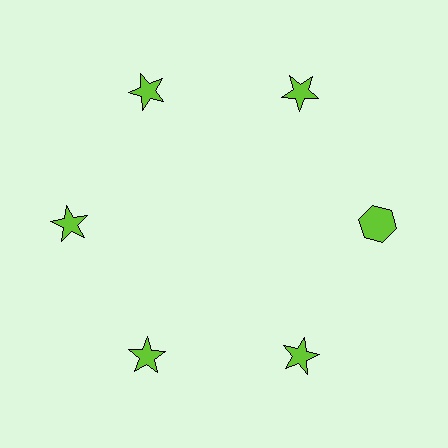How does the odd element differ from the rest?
It has a different shape: hexagon instead of star.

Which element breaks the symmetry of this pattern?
The lime hexagon at roughly the 3 o'clock position breaks the symmetry. All other shapes are lime stars.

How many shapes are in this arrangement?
There are 6 shapes arranged in a ring pattern.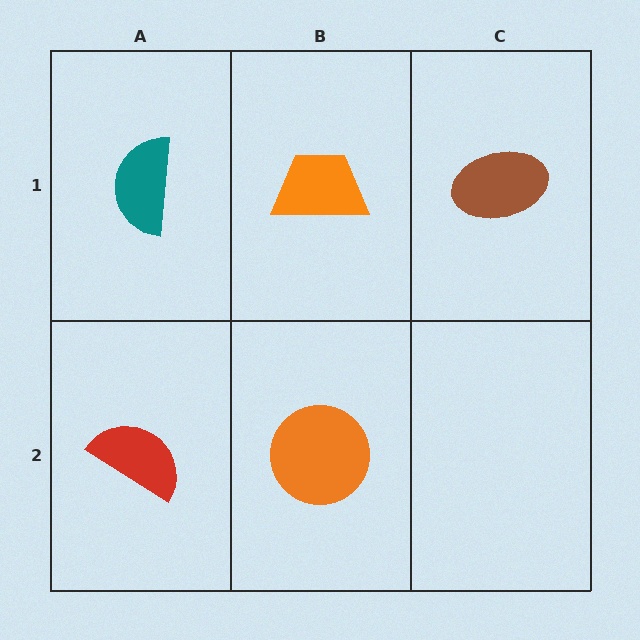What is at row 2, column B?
An orange circle.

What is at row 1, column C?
A brown ellipse.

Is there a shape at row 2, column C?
No, that cell is empty.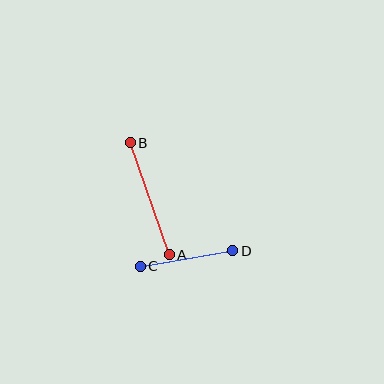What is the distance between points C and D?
The distance is approximately 94 pixels.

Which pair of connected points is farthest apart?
Points A and B are farthest apart.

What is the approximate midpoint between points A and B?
The midpoint is at approximately (150, 199) pixels.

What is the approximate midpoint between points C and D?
The midpoint is at approximately (186, 259) pixels.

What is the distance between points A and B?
The distance is approximately 119 pixels.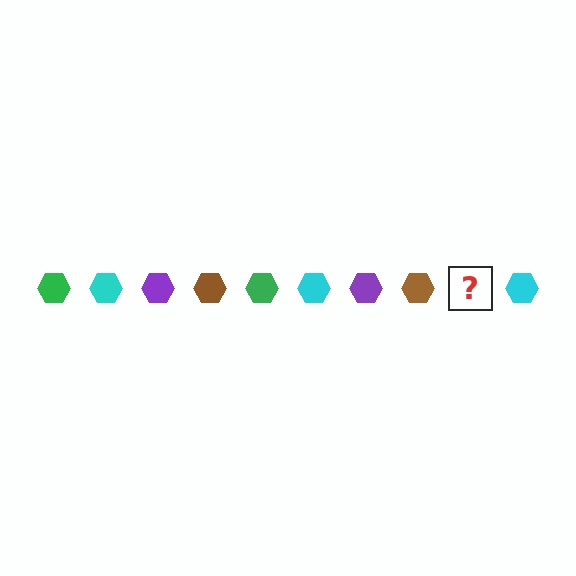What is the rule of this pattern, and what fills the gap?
The rule is that the pattern cycles through green, cyan, purple, brown hexagons. The gap should be filled with a green hexagon.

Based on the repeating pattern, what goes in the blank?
The blank should be a green hexagon.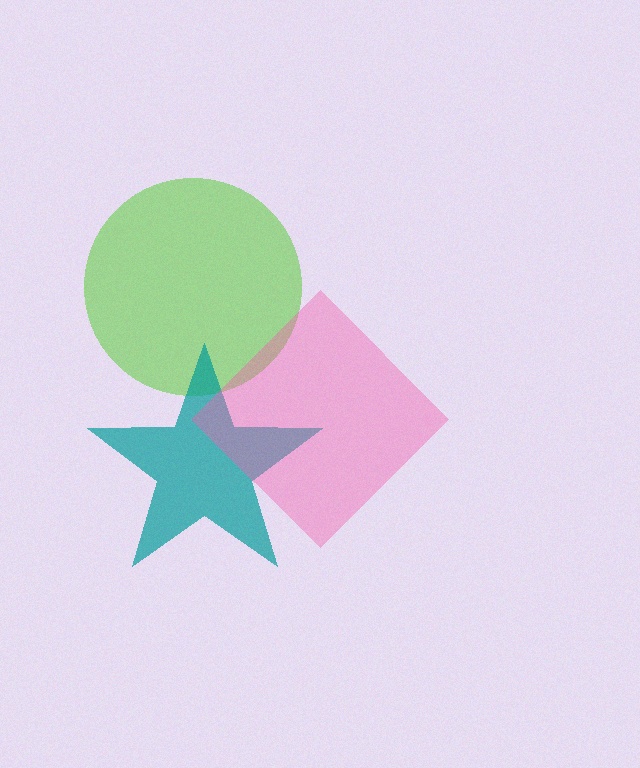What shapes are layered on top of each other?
The layered shapes are: a lime circle, a teal star, a pink diamond.